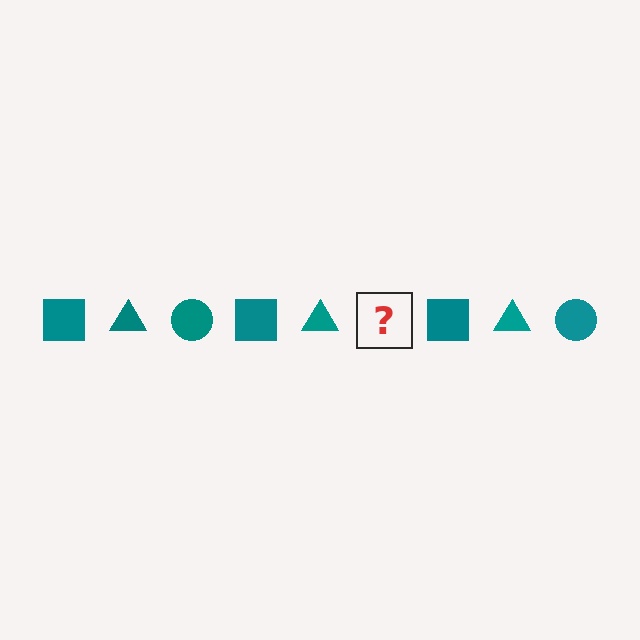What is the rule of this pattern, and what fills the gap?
The rule is that the pattern cycles through square, triangle, circle shapes in teal. The gap should be filled with a teal circle.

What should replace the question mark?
The question mark should be replaced with a teal circle.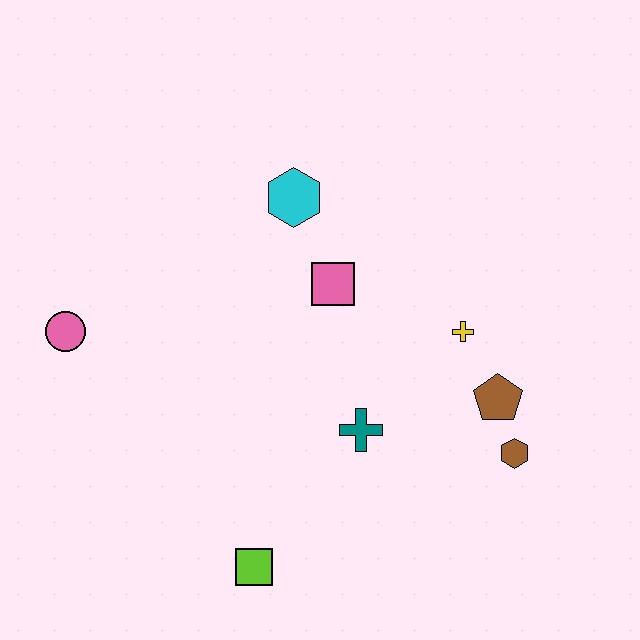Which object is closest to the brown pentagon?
The brown hexagon is closest to the brown pentagon.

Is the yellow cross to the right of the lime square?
Yes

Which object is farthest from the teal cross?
The pink circle is farthest from the teal cross.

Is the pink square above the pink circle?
Yes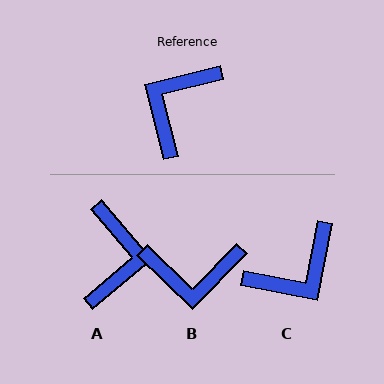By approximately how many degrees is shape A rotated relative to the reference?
Approximately 154 degrees clockwise.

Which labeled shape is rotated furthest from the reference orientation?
C, about 155 degrees away.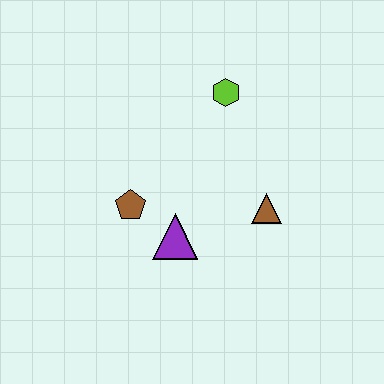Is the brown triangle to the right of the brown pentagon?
Yes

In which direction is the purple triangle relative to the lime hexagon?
The purple triangle is below the lime hexagon.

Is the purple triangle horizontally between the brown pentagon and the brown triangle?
Yes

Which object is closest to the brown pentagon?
The purple triangle is closest to the brown pentagon.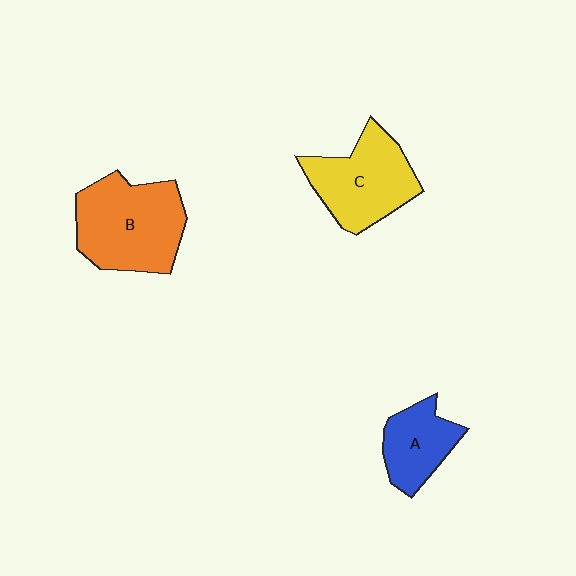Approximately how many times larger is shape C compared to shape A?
Approximately 1.5 times.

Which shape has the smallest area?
Shape A (blue).